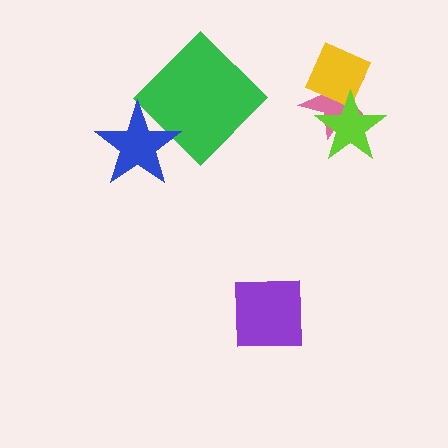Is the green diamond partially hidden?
Yes, it is partially covered by another shape.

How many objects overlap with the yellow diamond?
2 objects overlap with the yellow diamond.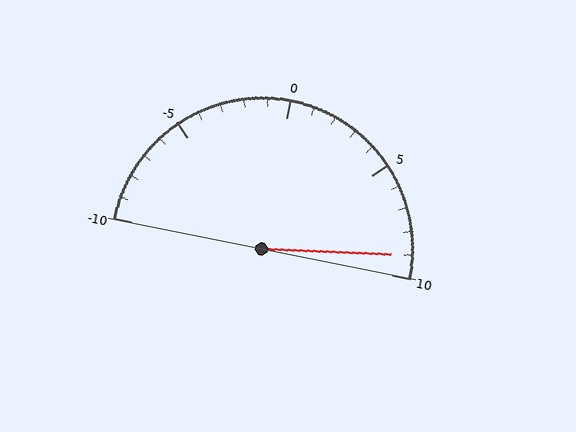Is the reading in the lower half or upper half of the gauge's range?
The reading is in the upper half of the range (-10 to 10).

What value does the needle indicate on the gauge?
The needle indicates approximately 9.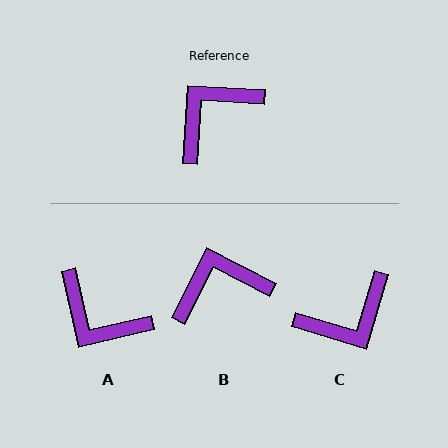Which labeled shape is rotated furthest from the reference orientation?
C, about 167 degrees away.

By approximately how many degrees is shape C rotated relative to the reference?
Approximately 167 degrees counter-clockwise.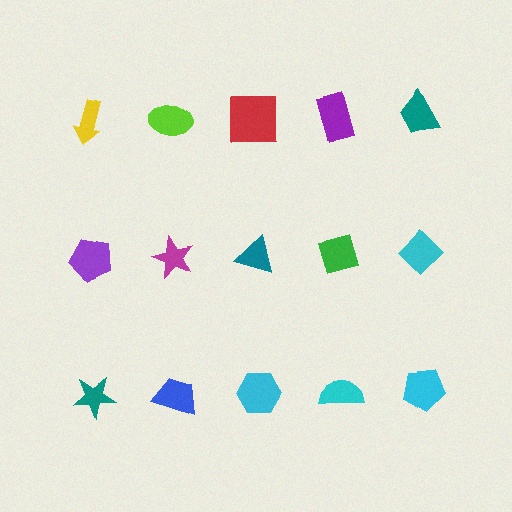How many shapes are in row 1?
5 shapes.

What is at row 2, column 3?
A teal triangle.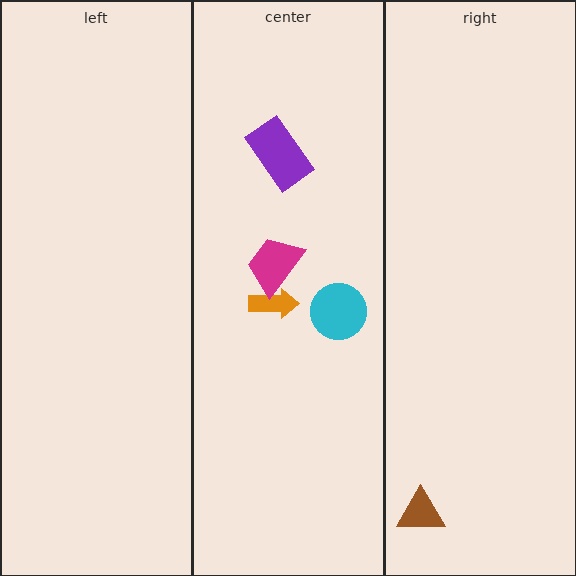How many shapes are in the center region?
4.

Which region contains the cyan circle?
The center region.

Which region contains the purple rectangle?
The center region.